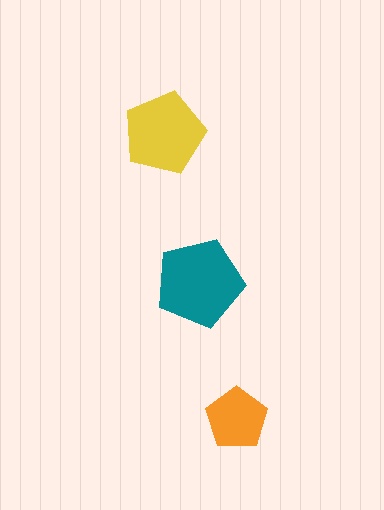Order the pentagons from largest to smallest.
the teal one, the yellow one, the orange one.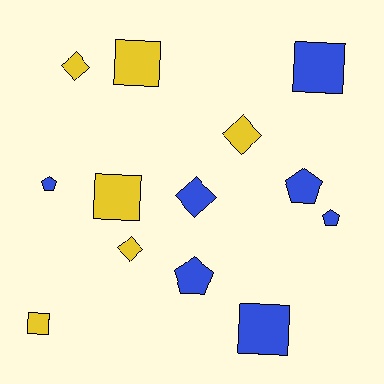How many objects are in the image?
There are 13 objects.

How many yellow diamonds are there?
There are 3 yellow diamonds.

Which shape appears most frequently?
Square, with 5 objects.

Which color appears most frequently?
Blue, with 7 objects.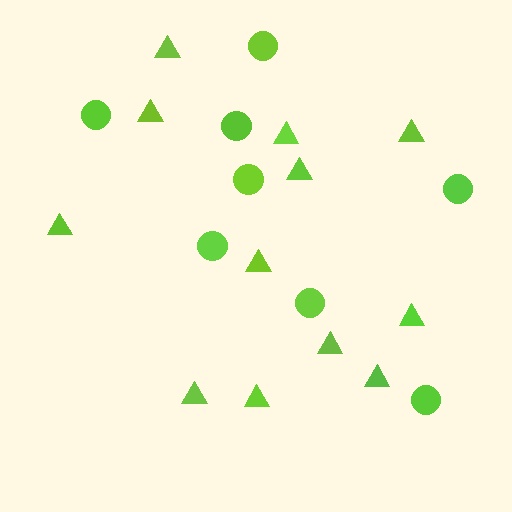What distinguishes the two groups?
There are 2 groups: one group of triangles (12) and one group of circles (8).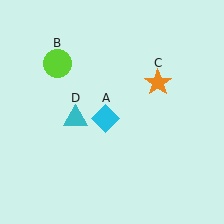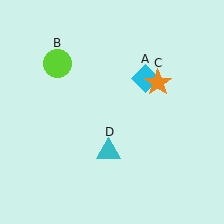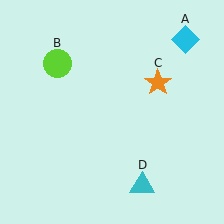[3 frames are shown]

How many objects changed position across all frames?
2 objects changed position: cyan diamond (object A), cyan triangle (object D).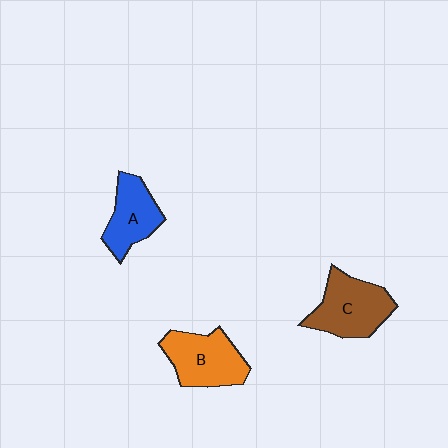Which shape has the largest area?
Shape C (brown).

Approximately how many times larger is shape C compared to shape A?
Approximately 1.3 times.